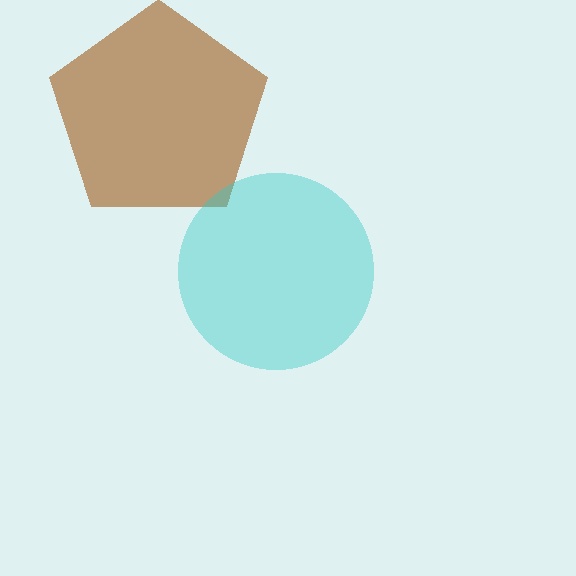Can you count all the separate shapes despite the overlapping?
Yes, there are 2 separate shapes.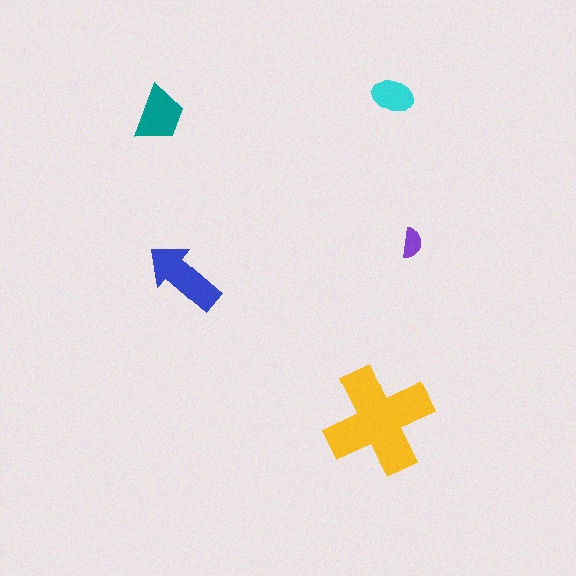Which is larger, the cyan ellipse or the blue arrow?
The blue arrow.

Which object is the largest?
The yellow cross.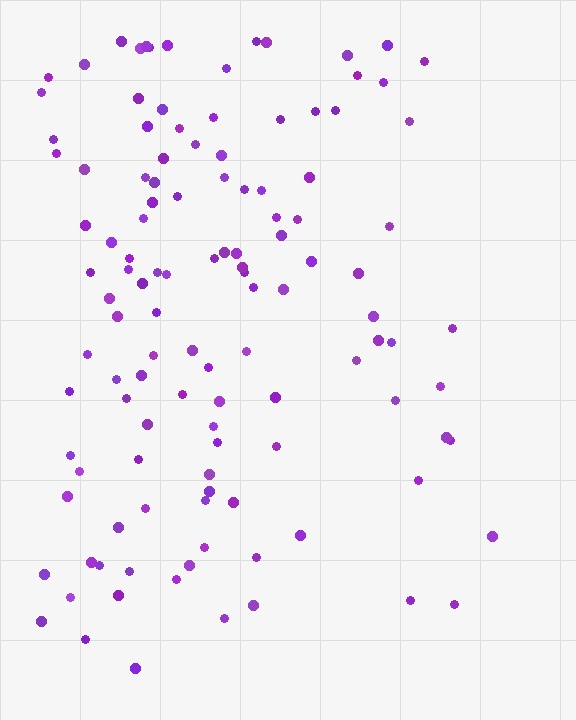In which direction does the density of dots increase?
From right to left, with the left side densest.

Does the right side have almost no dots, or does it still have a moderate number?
Still a moderate number, just noticeably fewer than the left.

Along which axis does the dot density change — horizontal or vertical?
Horizontal.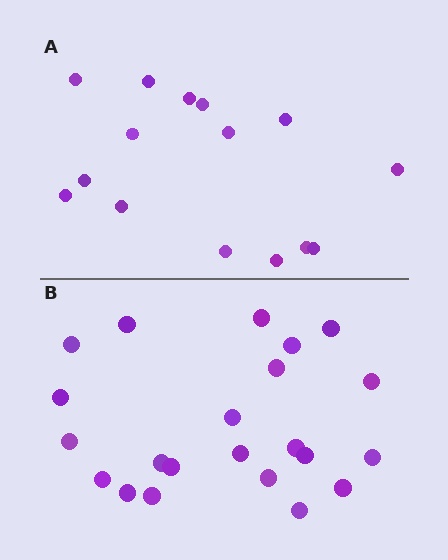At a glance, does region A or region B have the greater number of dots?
Region B (the bottom region) has more dots.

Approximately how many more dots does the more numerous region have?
Region B has roughly 8 or so more dots than region A.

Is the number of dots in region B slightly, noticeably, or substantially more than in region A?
Region B has substantially more. The ratio is roughly 1.5 to 1.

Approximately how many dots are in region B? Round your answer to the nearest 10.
About 20 dots. (The exact count is 22, which rounds to 20.)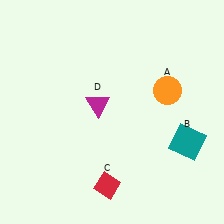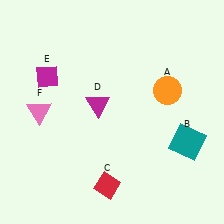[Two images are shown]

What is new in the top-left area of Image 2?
A pink triangle (F) was added in the top-left area of Image 2.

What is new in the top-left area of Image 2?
A magenta diamond (E) was added in the top-left area of Image 2.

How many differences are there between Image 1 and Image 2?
There are 2 differences between the two images.